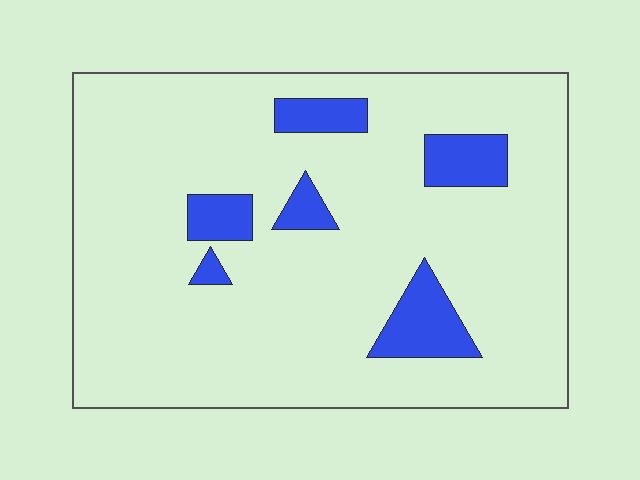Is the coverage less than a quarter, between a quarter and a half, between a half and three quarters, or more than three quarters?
Less than a quarter.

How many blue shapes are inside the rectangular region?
6.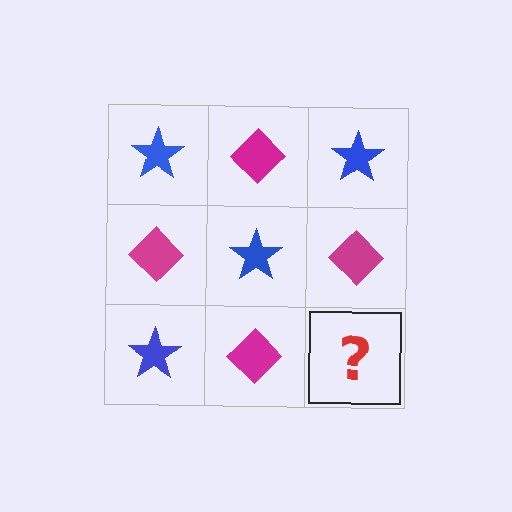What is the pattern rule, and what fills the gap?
The rule is that it alternates blue star and magenta diamond in a checkerboard pattern. The gap should be filled with a blue star.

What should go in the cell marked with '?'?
The missing cell should contain a blue star.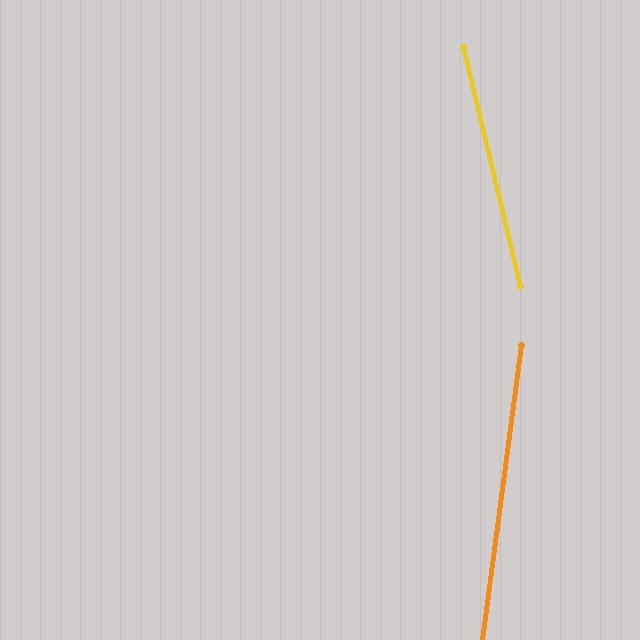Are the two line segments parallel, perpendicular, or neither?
Neither parallel nor perpendicular — they differ by about 21°.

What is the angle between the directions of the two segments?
Approximately 21 degrees.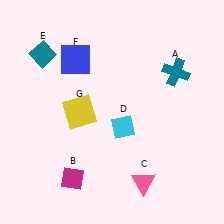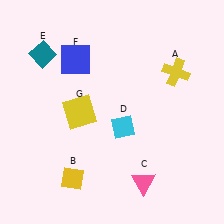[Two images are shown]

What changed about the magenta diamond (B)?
In Image 1, B is magenta. In Image 2, it changed to yellow.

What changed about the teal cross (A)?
In Image 1, A is teal. In Image 2, it changed to yellow.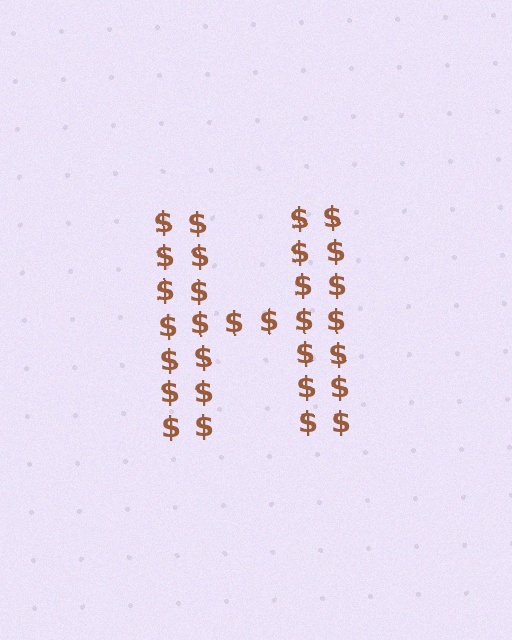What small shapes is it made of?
It is made of small dollar signs.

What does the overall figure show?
The overall figure shows the letter H.